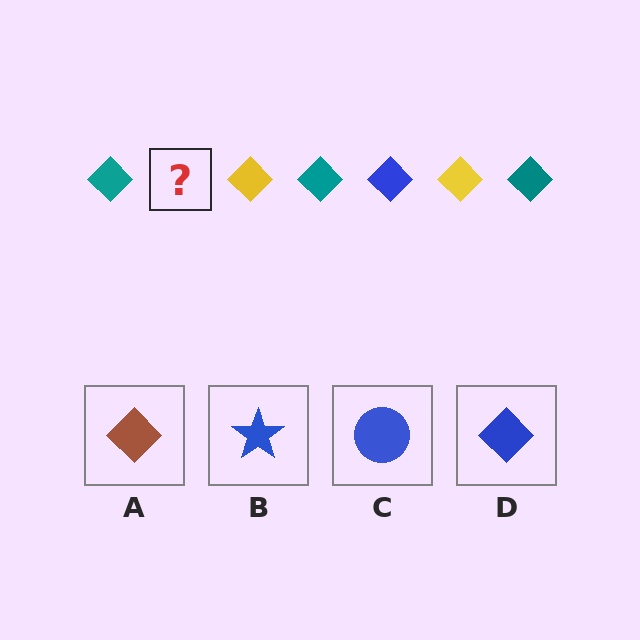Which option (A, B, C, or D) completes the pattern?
D.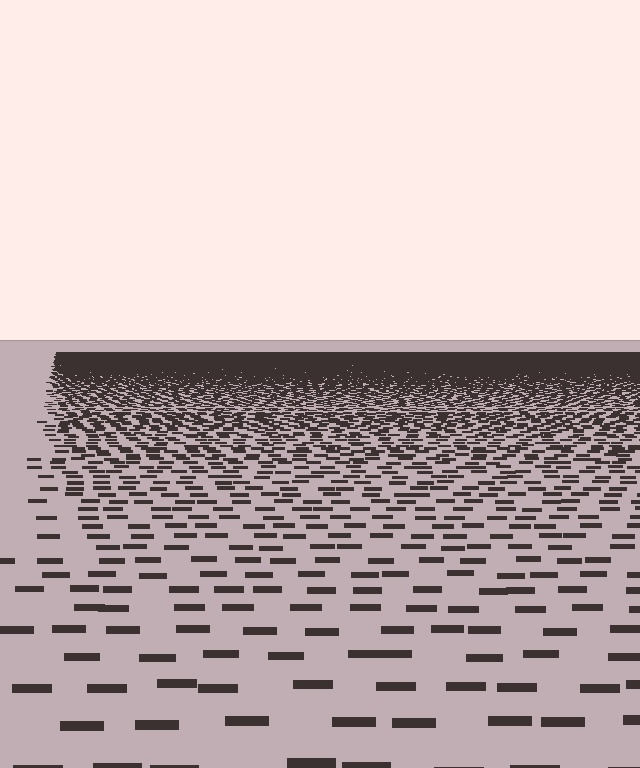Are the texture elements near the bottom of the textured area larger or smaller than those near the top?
Larger. Near the bottom, elements are closer to the viewer and appear at a bigger on-screen size.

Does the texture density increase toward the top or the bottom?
Density increases toward the top.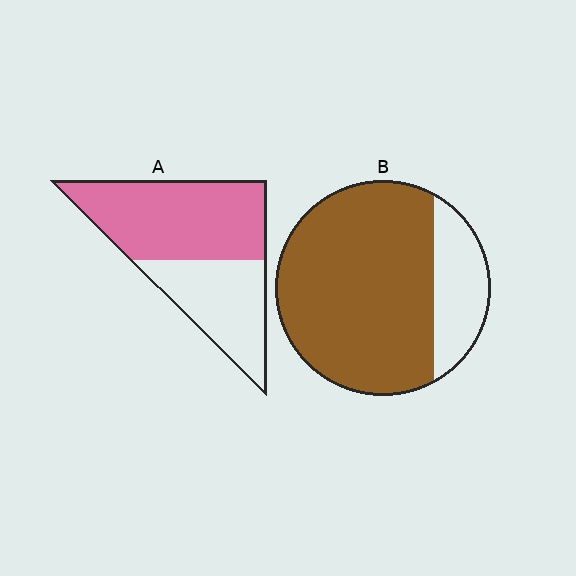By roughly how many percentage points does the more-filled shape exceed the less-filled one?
By roughly 20 percentage points (B over A).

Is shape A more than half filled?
Yes.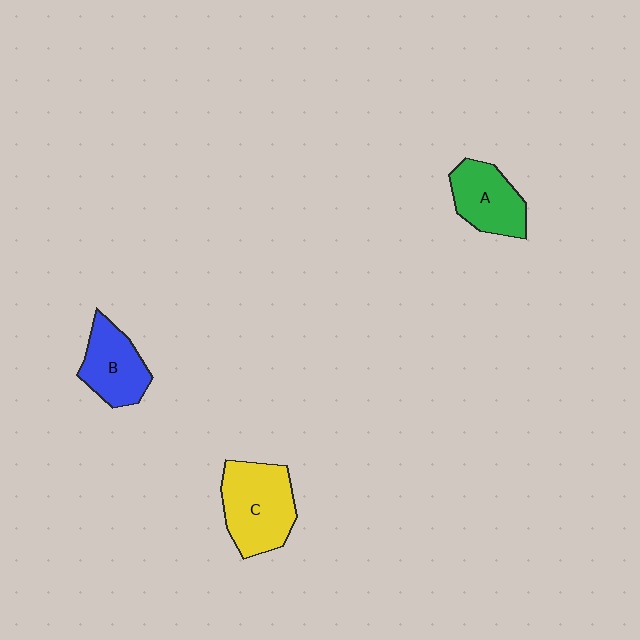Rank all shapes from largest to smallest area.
From largest to smallest: C (yellow), A (green), B (blue).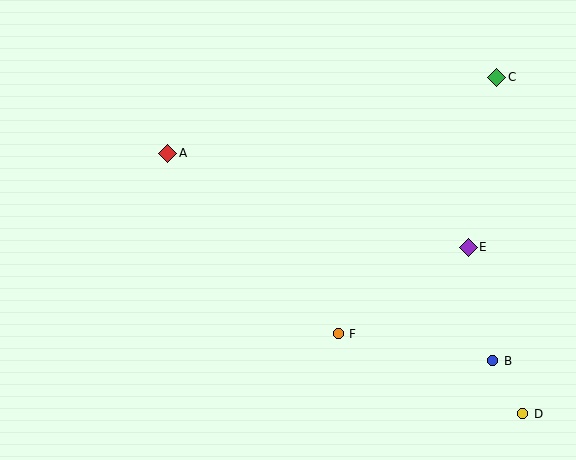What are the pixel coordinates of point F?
Point F is at (338, 334).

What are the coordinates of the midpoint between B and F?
The midpoint between B and F is at (415, 347).